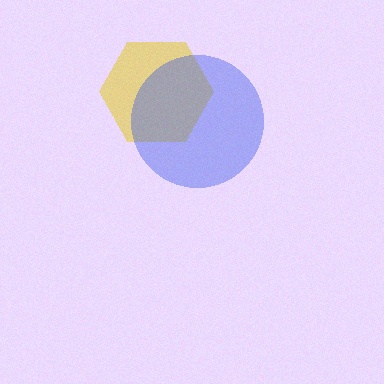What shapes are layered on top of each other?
The layered shapes are: a yellow hexagon, a blue circle.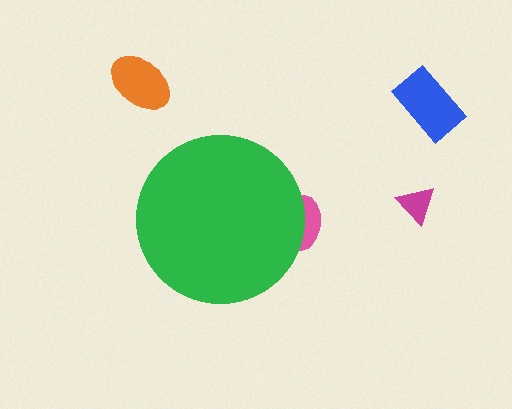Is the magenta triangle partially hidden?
No, the magenta triangle is fully visible.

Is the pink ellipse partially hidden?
Yes, the pink ellipse is partially hidden behind the green circle.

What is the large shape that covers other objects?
A green circle.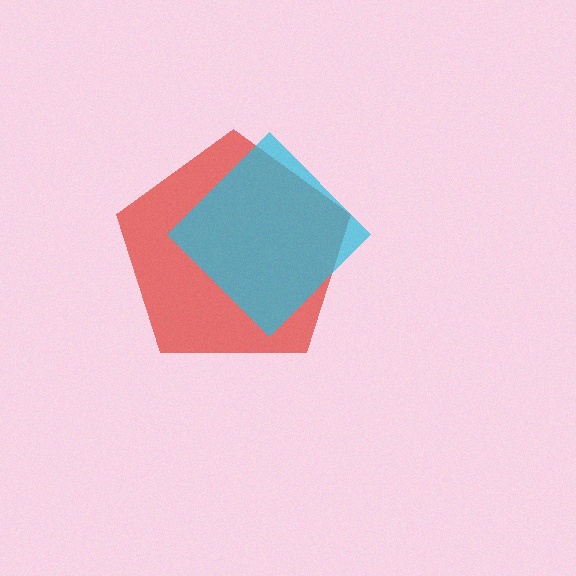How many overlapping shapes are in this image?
There are 2 overlapping shapes in the image.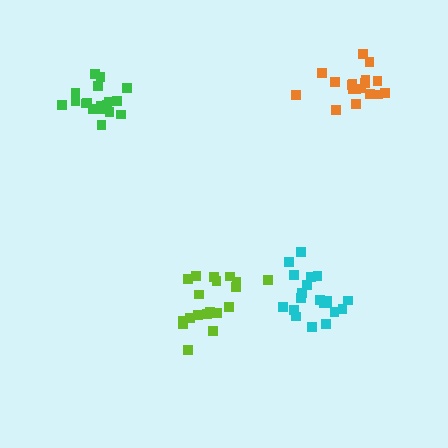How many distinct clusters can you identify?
There are 4 distinct clusters.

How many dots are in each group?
Group 1: 18 dots, Group 2: 21 dots, Group 3: 19 dots, Group 4: 18 dots (76 total).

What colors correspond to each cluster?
The clusters are colored: green, cyan, lime, orange.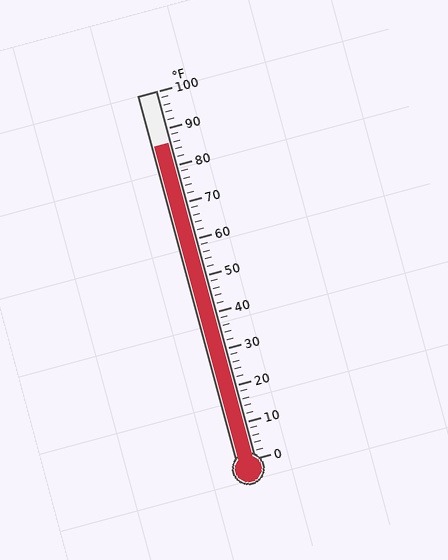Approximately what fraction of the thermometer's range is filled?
The thermometer is filled to approximately 85% of its range.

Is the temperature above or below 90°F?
The temperature is below 90°F.